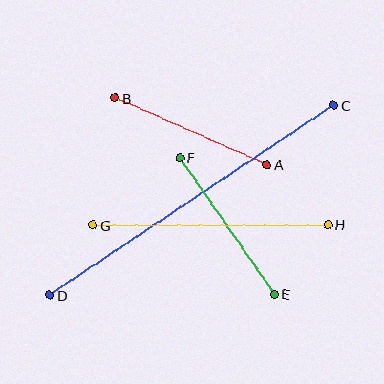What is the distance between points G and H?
The distance is approximately 235 pixels.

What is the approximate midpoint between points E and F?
The midpoint is at approximately (227, 226) pixels.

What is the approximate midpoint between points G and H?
The midpoint is at approximately (211, 225) pixels.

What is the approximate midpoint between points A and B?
The midpoint is at approximately (191, 131) pixels.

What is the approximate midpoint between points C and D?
The midpoint is at approximately (192, 200) pixels.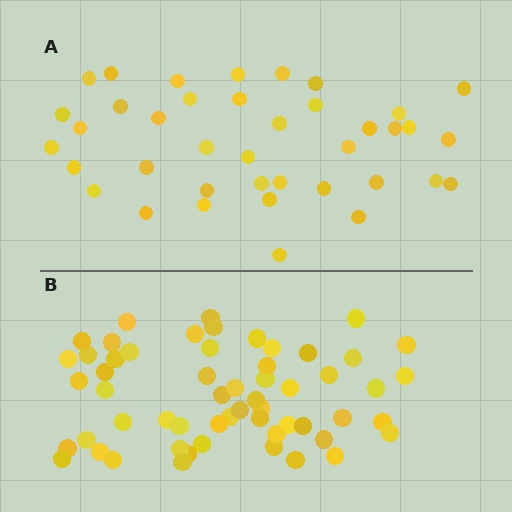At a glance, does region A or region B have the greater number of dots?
Region B (the bottom region) has more dots.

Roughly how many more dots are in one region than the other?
Region B has approximately 20 more dots than region A.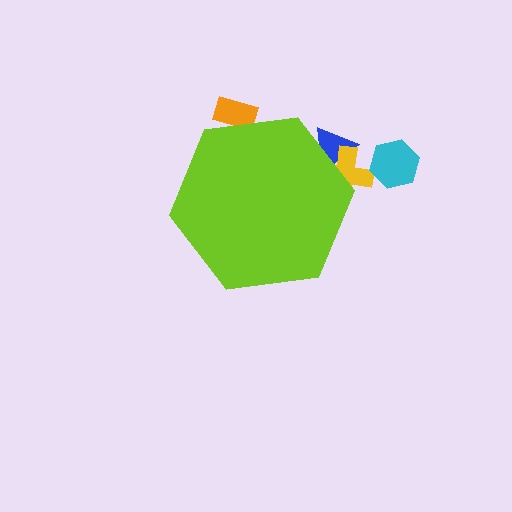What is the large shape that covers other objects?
A lime hexagon.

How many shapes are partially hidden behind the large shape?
3 shapes are partially hidden.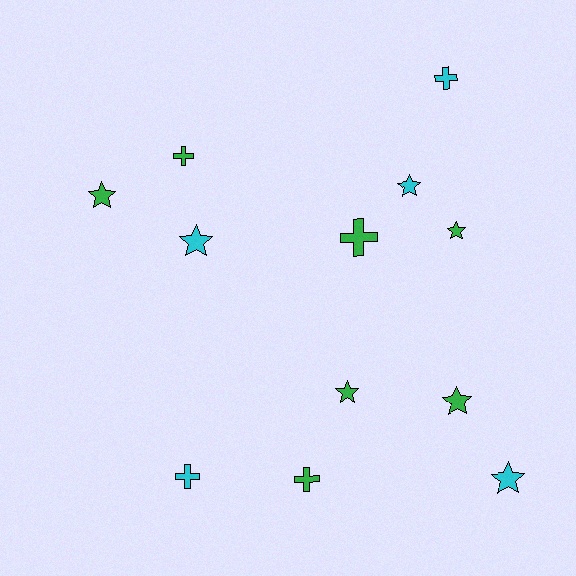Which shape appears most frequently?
Star, with 7 objects.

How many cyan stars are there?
There are 3 cyan stars.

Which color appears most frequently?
Green, with 7 objects.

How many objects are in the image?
There are 12 objects.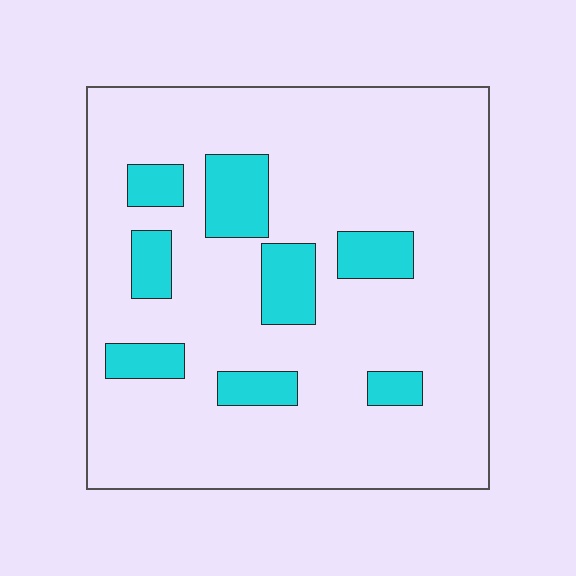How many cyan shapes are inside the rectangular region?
8.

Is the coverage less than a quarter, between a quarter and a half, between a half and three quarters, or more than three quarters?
Less than a quarter.